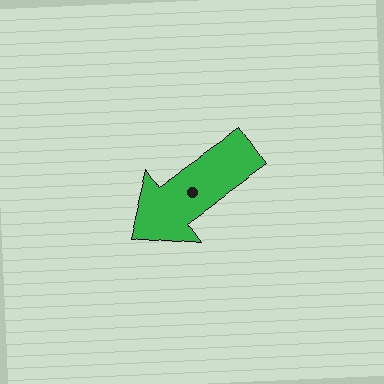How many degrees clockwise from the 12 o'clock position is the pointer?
Approximately 235 degrees.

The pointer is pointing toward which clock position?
Roughly 8 o'clock.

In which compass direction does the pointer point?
Southwest.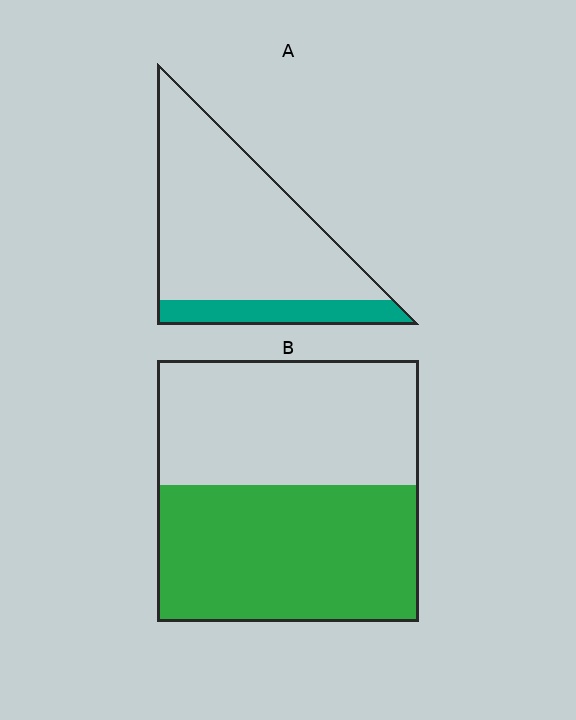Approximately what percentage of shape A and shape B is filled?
A is approximately 20% and B is approximately 50%.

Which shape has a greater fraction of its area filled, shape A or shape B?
Shape B.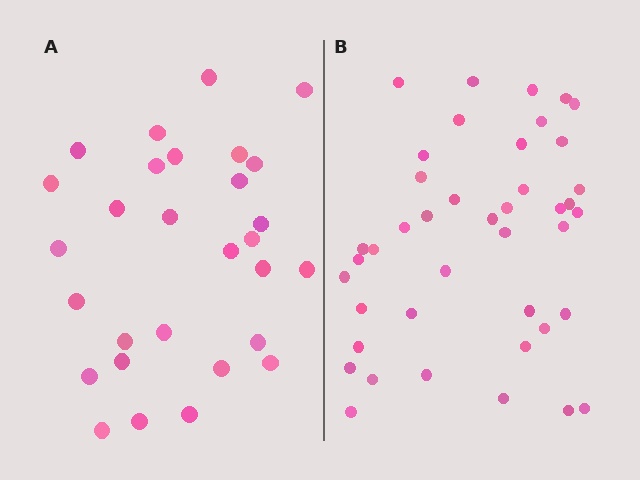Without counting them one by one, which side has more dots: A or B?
Region B (the right region) has more dots.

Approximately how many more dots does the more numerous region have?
Region B has approximately 15 more dots than region A.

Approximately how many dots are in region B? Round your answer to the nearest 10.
About 40 dots. (The exact count is 42, which rounds to 40.)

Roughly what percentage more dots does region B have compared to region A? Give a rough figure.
About 45% more.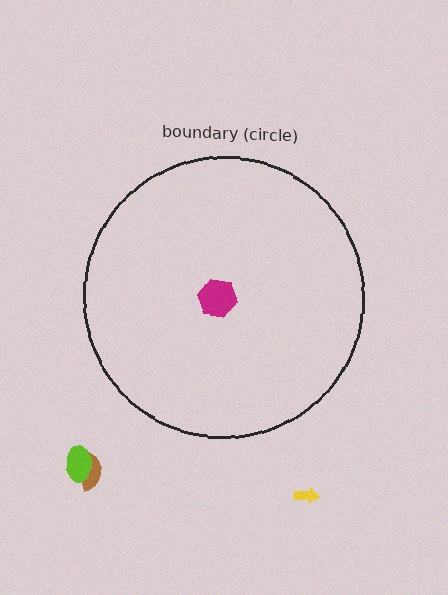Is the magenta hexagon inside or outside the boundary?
Inside.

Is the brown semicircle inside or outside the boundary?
Outside.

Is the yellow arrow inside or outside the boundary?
Outside.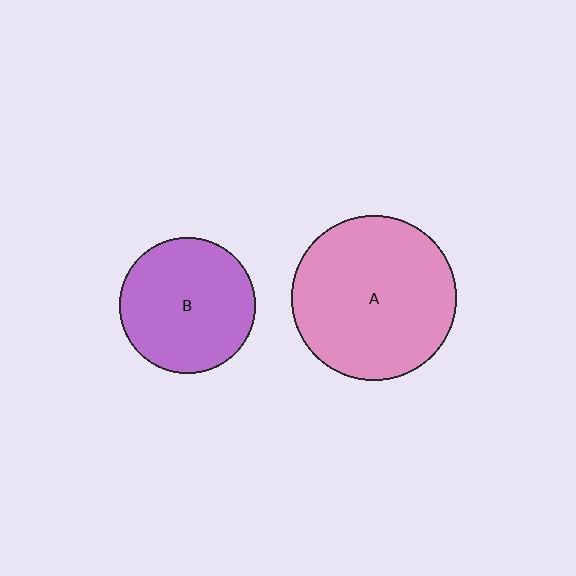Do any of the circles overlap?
No, none of the circles overlap.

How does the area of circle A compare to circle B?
Approximately 1.5 times.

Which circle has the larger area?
Circle A (pink).